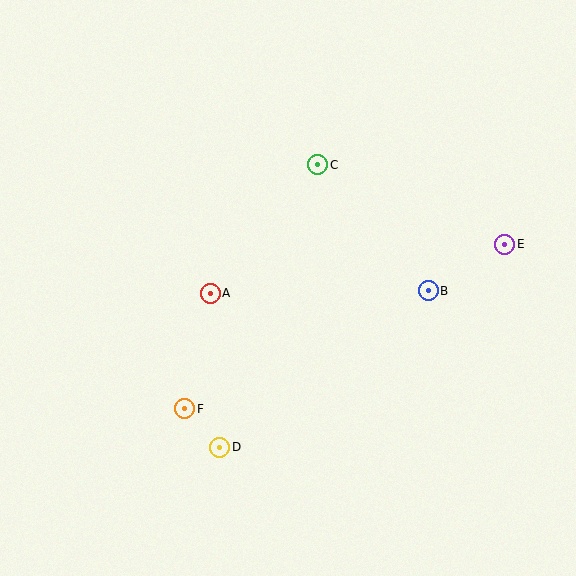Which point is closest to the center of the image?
Point A at (210, 293) is closest to the center.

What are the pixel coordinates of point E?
Point E is at (505, 244).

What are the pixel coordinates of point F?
Point F is at (185, 409).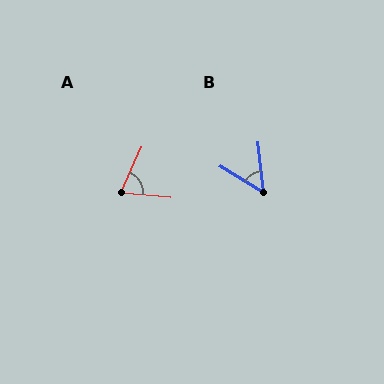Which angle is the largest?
A, at approximately 71 degrees.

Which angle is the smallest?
B, at approximately 52 degrees.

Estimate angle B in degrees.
Approximately 52 degrees.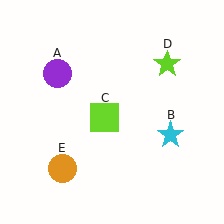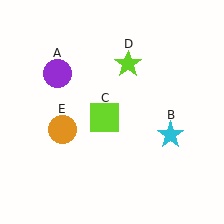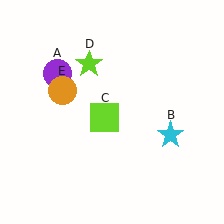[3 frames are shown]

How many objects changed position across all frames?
2 objects changed position: lime star (object D), orange circle (object E).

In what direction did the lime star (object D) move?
The lime star (object D) moved left.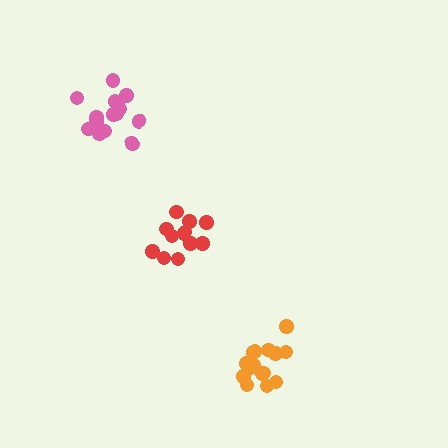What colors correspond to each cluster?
The clusters are colored: red, orange, pink.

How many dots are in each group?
Group 1: 12 dots, Group 2: 15 dots, Group 3: 17 dots (44 total).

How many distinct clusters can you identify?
There are 3 distinct clusters.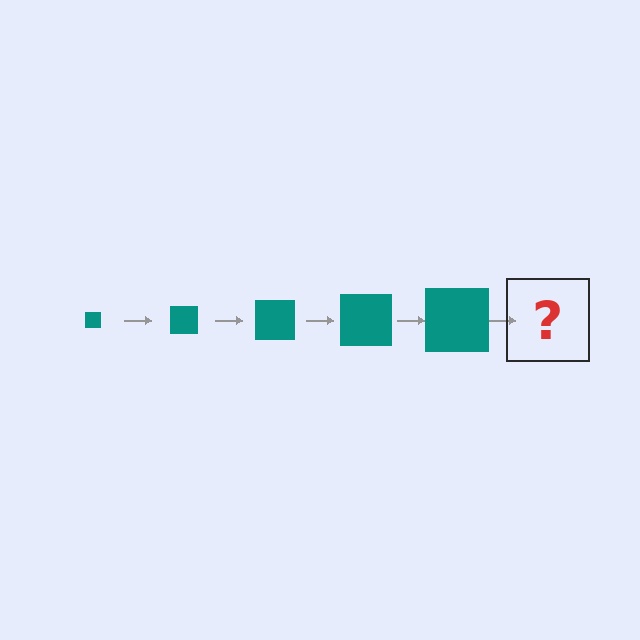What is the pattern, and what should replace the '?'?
The pattern is that the square gets progressively larger each step. The '?' should be a teal square, larger than the previous one.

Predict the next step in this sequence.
The next step is a teal square, larger than the previous one.